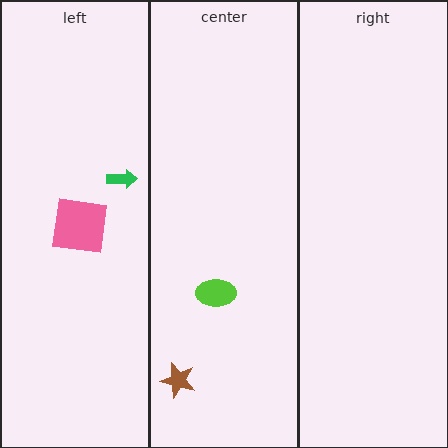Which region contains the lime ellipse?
The center region.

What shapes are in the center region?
The lime ellipse, the brown star.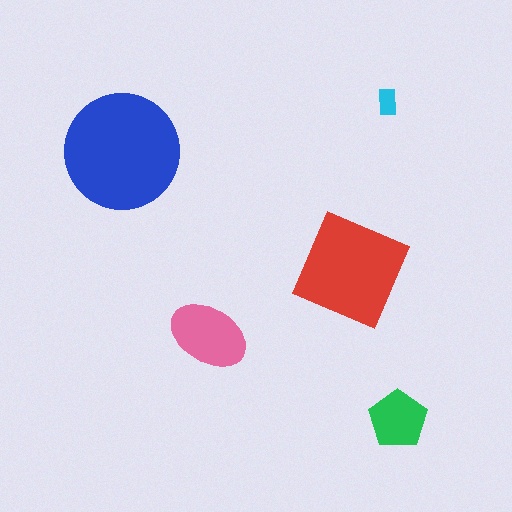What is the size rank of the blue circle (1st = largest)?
1st.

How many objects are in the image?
There are 5 objects in the image.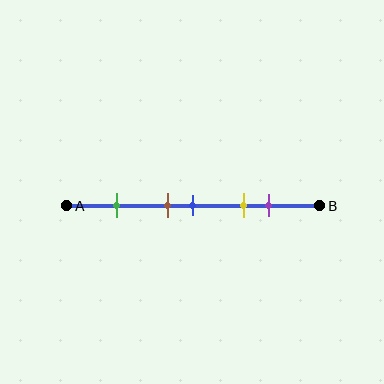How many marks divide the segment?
There are 5 marks dividing the segment.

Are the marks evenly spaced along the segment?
No, the marks are not evenly spaced.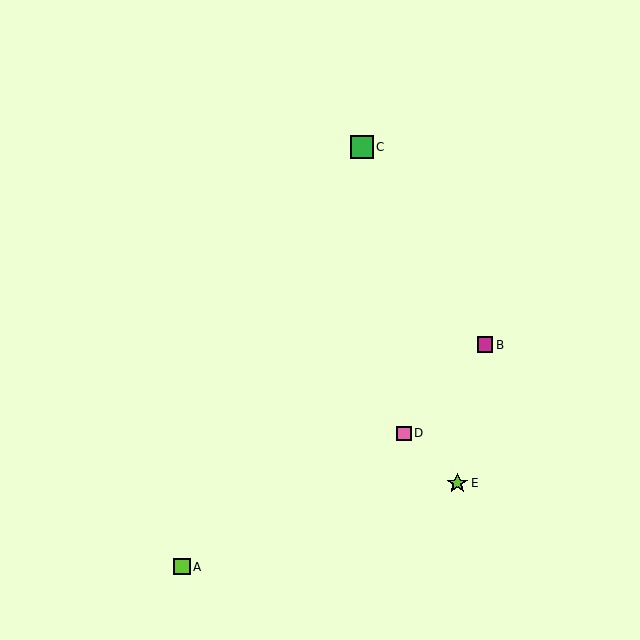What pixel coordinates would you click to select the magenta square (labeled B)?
Click at (485, 345) to select the magenta square B.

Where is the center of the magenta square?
The center of the magenta square is at (485, 345).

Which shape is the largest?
The green square (labeled C) is the largest.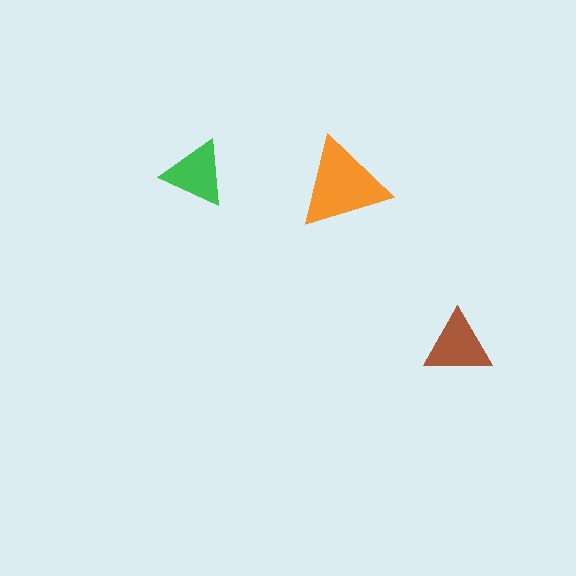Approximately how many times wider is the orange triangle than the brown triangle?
About 1.5 times wider.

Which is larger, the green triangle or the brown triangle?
The brown one.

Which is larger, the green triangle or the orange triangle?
The orange one.